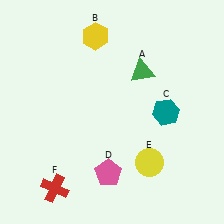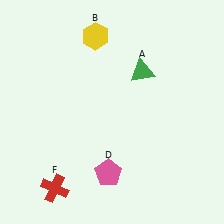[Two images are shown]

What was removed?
The yellow circle (E), the teal hexagon (C) were removed in Image 2.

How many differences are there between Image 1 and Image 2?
There are 2 differences between the two images.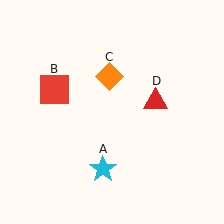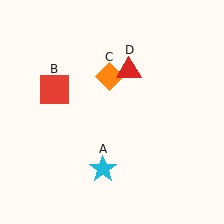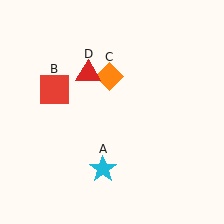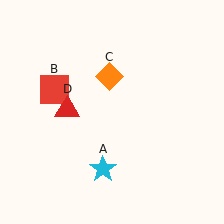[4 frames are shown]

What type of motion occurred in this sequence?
The red triangle (object D) rotated counterclockwise around the center of the scene.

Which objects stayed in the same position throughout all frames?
Cyan star (object A) and red square (object B) and orange diamond (object C) remained stationary.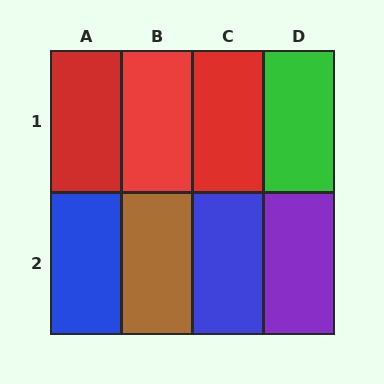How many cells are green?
1 cell is green.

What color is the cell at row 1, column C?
Red.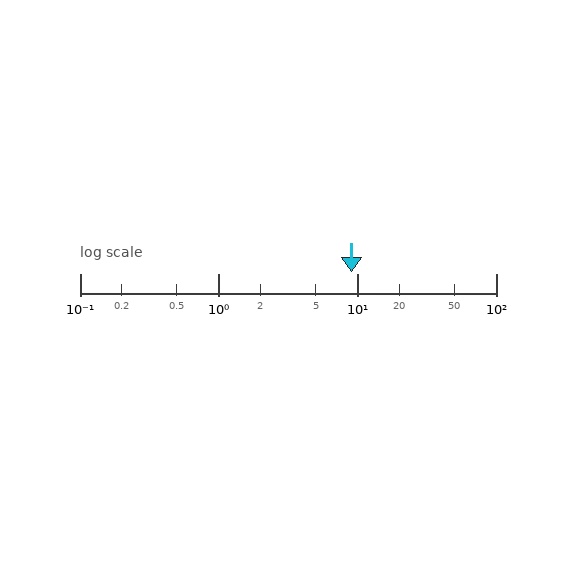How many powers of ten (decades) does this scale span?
The scale spans 3 decades, from 0.1 to 100.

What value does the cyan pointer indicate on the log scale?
The pointer indicates approximately 9.1.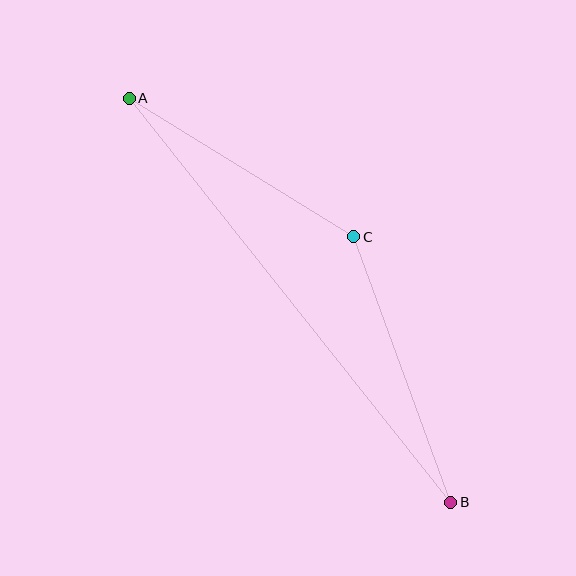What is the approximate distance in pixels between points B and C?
The distance between B and C is approximately 283 pixels.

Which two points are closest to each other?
Points A and C are closest to each other.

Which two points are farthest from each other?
Points A and B are farthest from each other.